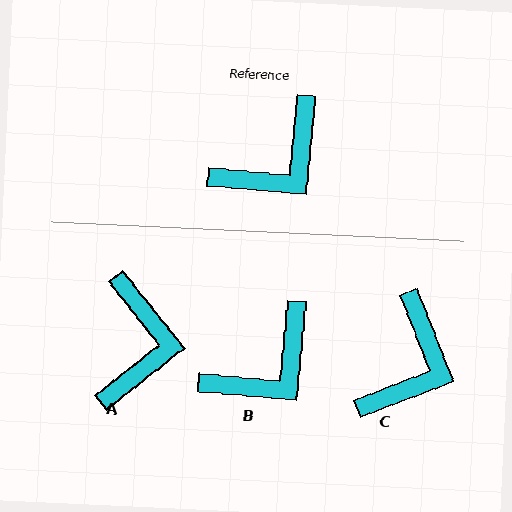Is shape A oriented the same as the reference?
No, it is off by about 43 degrees.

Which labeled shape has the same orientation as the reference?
B.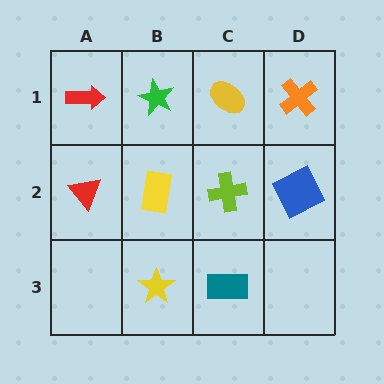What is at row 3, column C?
A teal rectangle.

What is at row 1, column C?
A yellow ellipse.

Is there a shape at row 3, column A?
No, that cell is empty.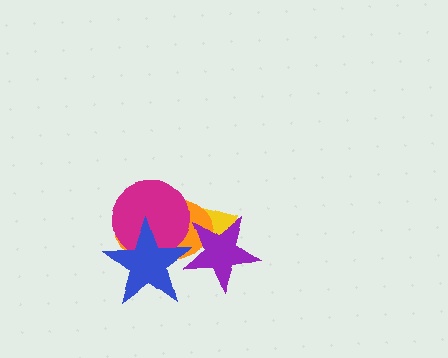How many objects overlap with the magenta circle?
3 objects overlap with the magenta circle.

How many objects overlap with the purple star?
3 objects overlap with the purple star.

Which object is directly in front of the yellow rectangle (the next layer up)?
The orange ellipse is directly in front of the yellow rectangle.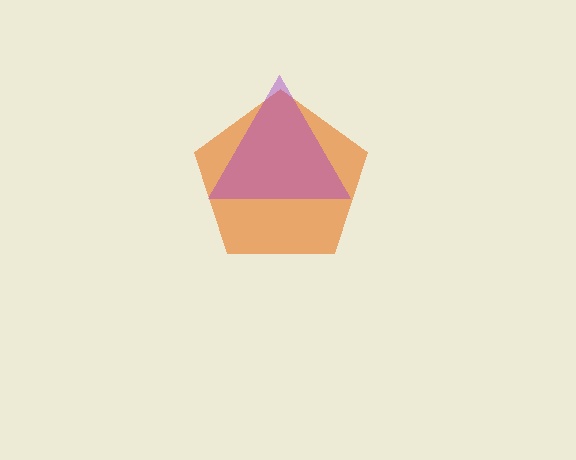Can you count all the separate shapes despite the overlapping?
Yes, there are 2 separate shapes.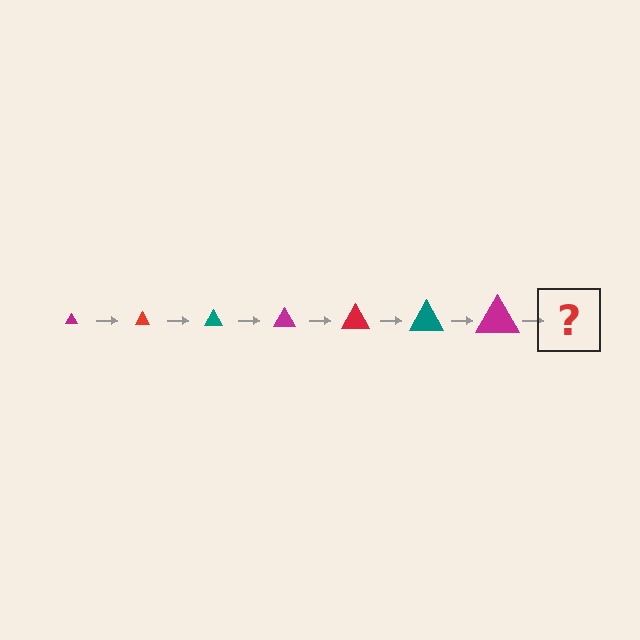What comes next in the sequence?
The next element should be a red triangle, larger than the previous one.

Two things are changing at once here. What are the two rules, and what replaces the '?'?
The two rules are that the triangle grows larger each step and the color cycles through magenta, red, and teal. The '?' should be a red triangle, larger than the previous one.